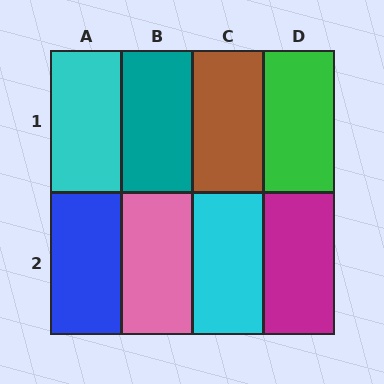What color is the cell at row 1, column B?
Teal.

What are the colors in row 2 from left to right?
Blue, pink, cyan, magenta.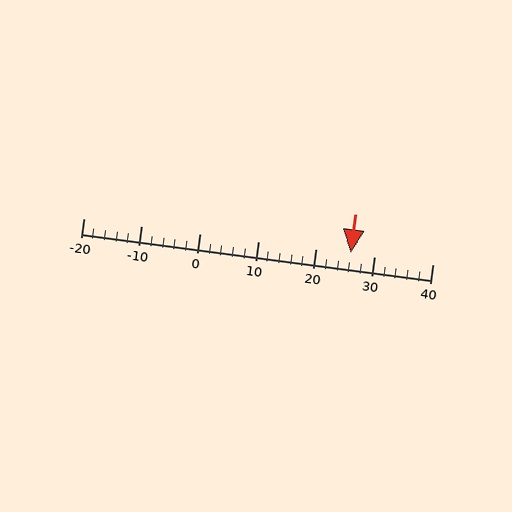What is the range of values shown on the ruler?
The ruler shows values from -20 to 40.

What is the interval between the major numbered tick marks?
The major tick marks are spaced 10 units apart.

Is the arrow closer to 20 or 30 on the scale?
The arrow is closer to 30.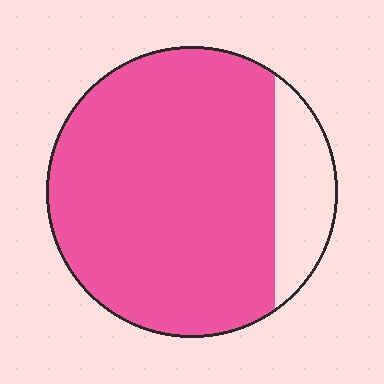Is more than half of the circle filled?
Yes.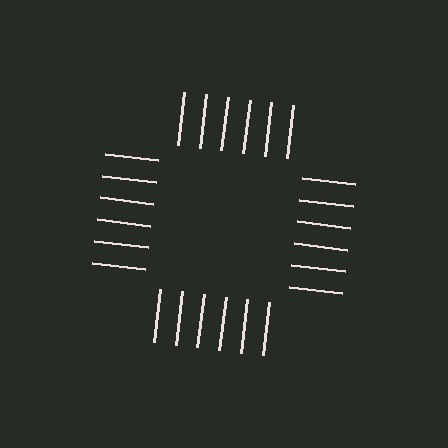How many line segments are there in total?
24 — 6 along each of the 4 edges.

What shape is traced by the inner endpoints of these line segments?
An illusory square — the line segments terminate on its edges but no continuous stroke is drawn.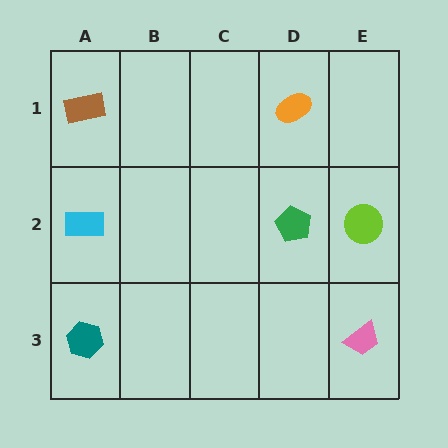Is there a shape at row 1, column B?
No, that cell is empty.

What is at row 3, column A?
A teal hexagon.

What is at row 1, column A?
A brown rectangle.